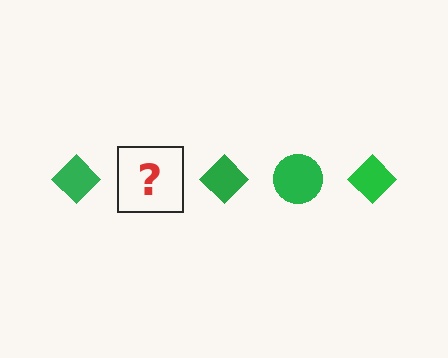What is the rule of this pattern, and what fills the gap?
The rule is that the pattern cycles through diamond, circle shapes in green. The gap should be filled with a green circle.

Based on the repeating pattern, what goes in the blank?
The blank should be a green circle.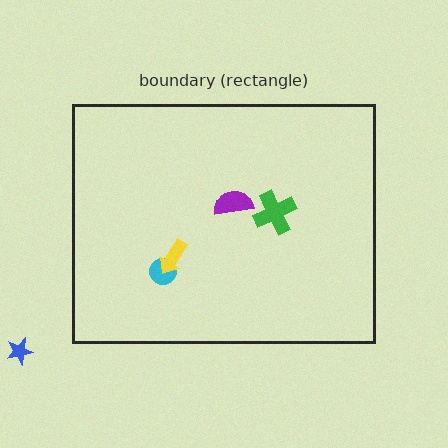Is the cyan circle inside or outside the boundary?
Inside.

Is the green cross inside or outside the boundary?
Inside.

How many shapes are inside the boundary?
4 inside, 1 outside.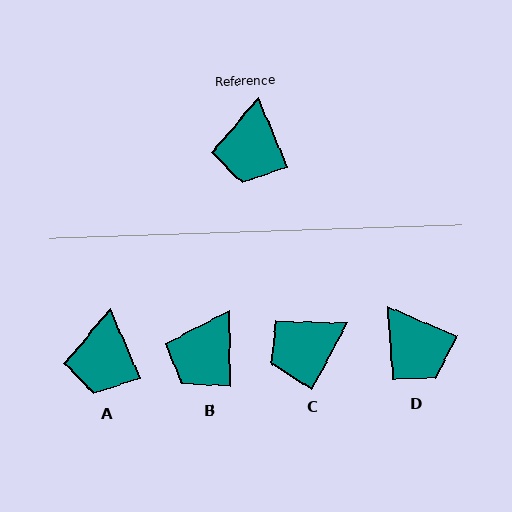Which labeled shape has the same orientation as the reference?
A.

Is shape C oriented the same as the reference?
No, it is off by about 51 degrees.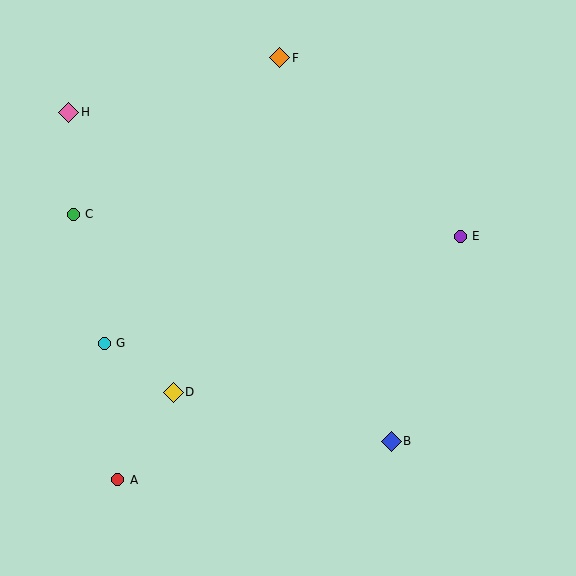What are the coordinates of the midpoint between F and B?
The midpoint between F and B is at (336, 250).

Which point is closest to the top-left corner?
Point H is closest to the top-left corner.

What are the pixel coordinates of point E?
Point E is at (460, 236).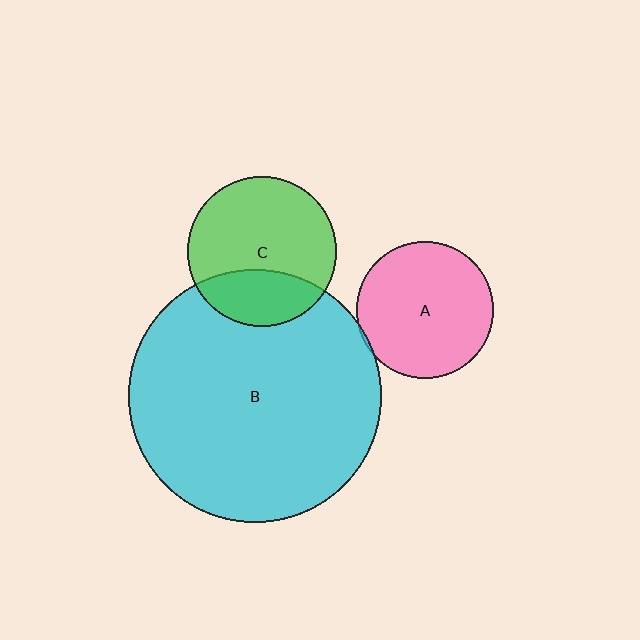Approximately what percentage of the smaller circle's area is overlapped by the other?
Approximately 5%.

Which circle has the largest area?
Circle B (cyan).